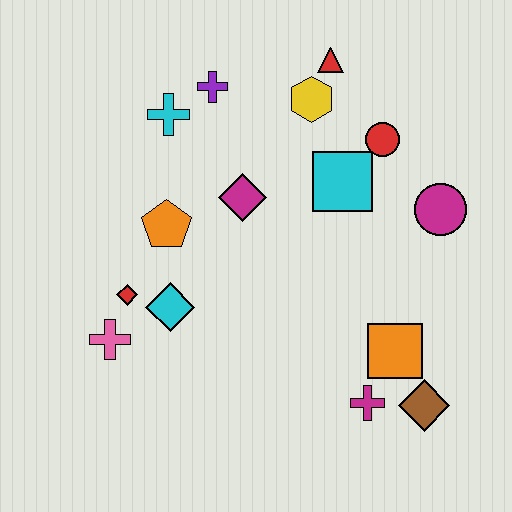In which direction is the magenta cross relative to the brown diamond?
The magenta cross is to the left of the brown diamond.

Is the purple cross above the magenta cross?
Yes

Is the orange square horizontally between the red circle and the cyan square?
No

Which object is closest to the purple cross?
The cyan cross is closest to the purple cross.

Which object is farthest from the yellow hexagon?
The brown diamond is farthest from the yellow hexagon.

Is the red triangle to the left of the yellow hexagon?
No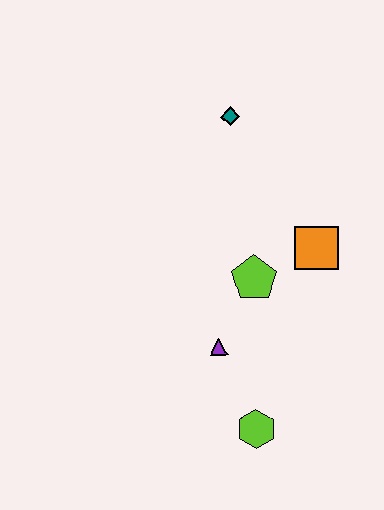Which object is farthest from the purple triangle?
The teal diamond is farthest from the purple triangle.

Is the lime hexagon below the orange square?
Yes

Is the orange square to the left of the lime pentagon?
No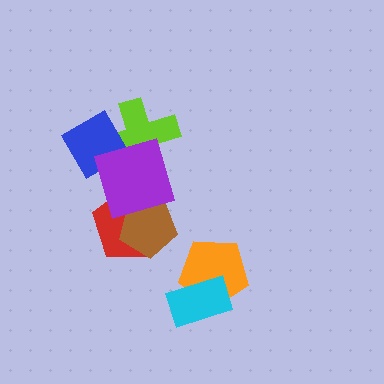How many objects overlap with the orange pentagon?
1 object overlaps with the orange pentagon.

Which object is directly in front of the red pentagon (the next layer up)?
The brown pentagon is directly in front of the red pentagon.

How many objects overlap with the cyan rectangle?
1 object overlaps with the cyan rectangle.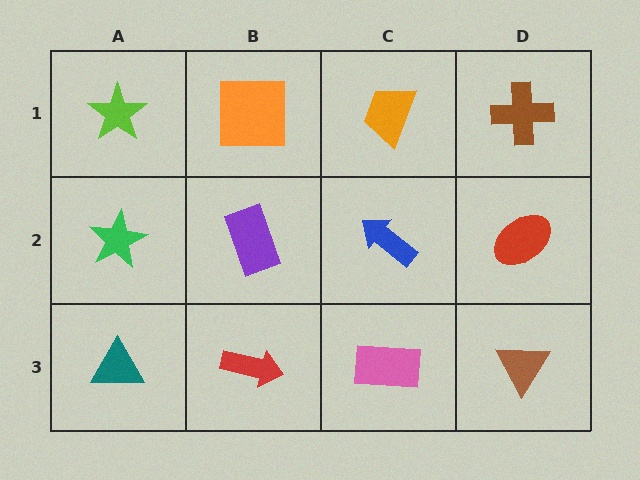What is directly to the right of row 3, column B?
A pink rectangle.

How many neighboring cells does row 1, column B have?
3.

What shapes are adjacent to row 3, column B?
A purple rectangle (row 2, column B), a teal triangle (row 3, column A), a pink rectangle (row 3, column C).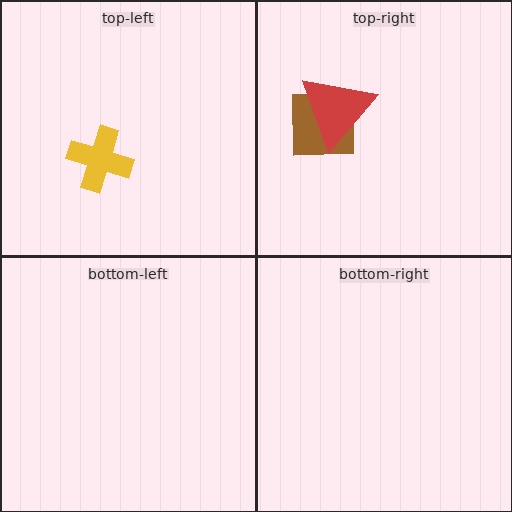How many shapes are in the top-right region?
2.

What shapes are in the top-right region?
The brown square, the red triangle.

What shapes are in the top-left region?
The yellow cross.